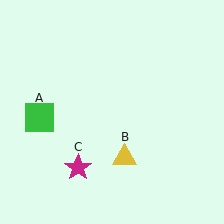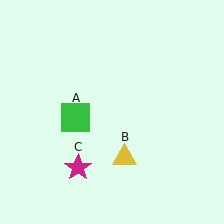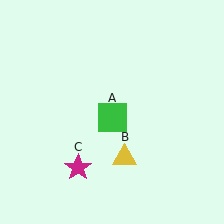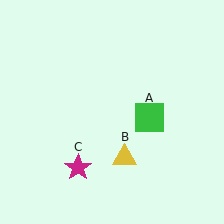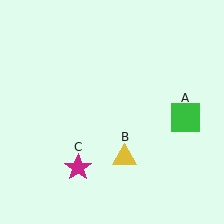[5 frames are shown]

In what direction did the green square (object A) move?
The green square (object A) moved right.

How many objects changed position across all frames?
1 object changed position: green square (object A).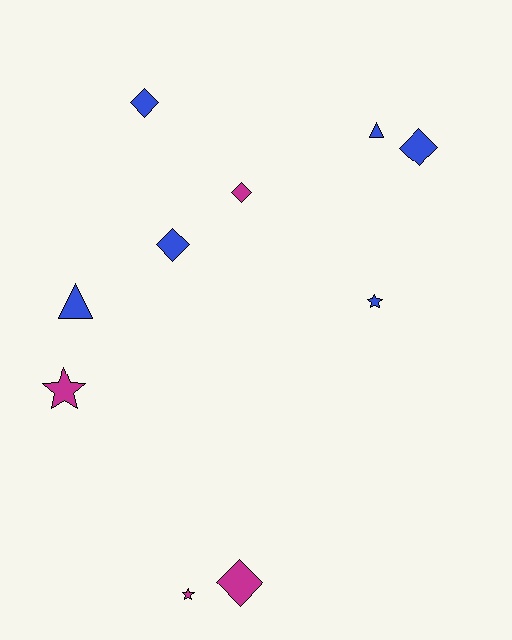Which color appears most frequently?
Blue, with 6 objects.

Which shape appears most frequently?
Diamond, with 5 objects.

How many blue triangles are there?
There are 2 blue triangles.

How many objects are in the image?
There are 10 objects.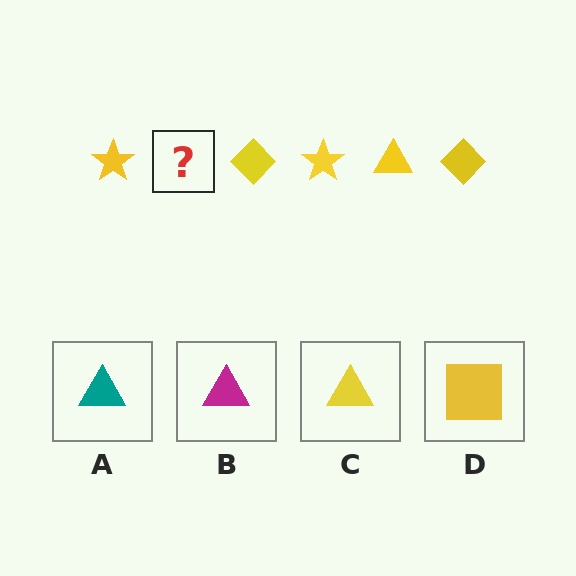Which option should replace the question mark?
Option C.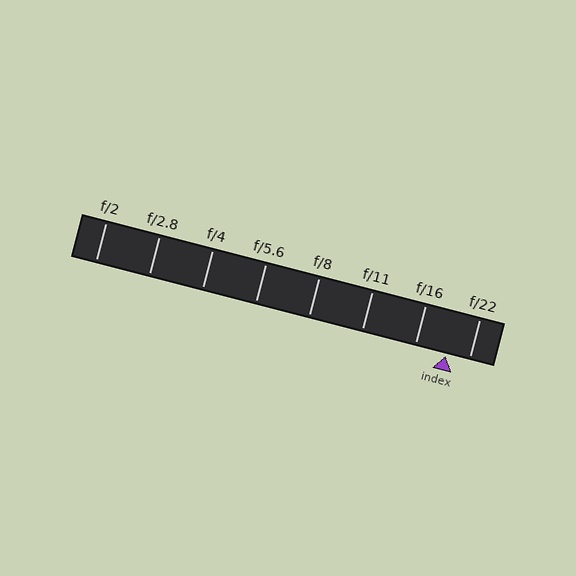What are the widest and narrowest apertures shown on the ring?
The widest aperture shown is f/2 and the narrowest is f/22.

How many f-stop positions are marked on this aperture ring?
There are 8 f-stop positions marked.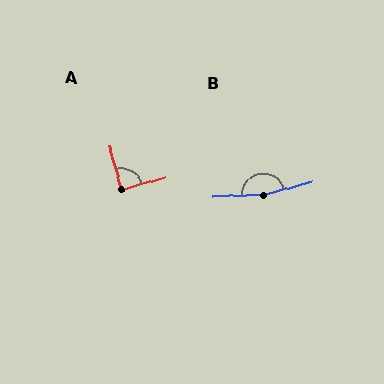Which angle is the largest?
B, at approximately 168 degrees.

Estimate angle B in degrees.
Approximately 168 degrees.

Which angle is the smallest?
A, at approximately 89 degrees.